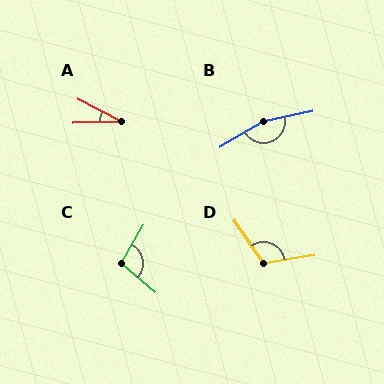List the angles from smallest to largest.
A (29°), C (100°), D (114°), B (162°).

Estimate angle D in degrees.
Approximately 114 degrees.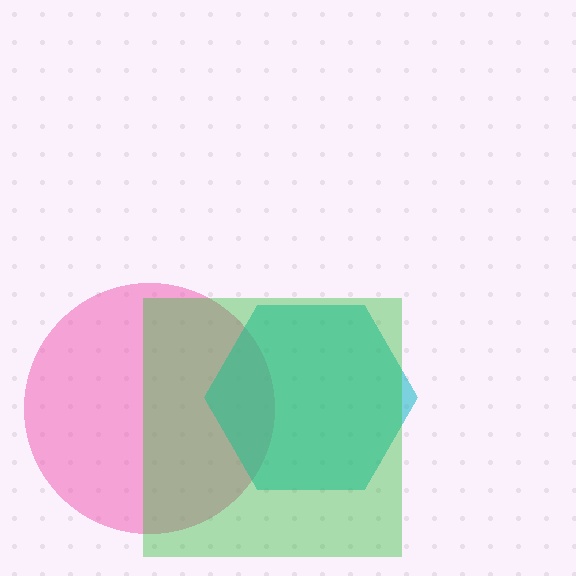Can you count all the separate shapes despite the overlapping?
Yes, there are 3 separate shapes.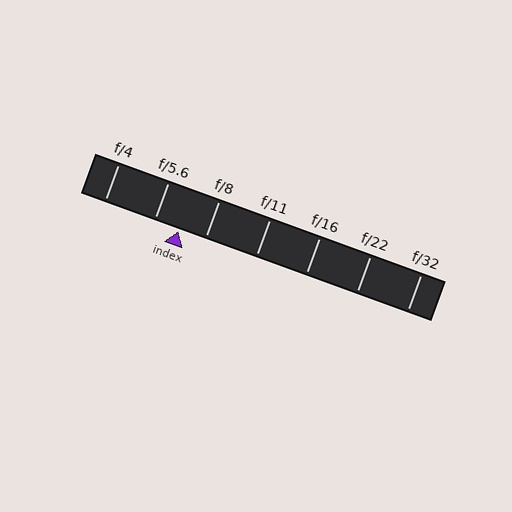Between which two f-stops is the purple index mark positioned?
The index mark is between f/5.6 and f/8.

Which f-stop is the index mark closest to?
The index mark is closest to f/5.6.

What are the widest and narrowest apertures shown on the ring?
The widest aperture shown is f/4 and the narrowest is f/32.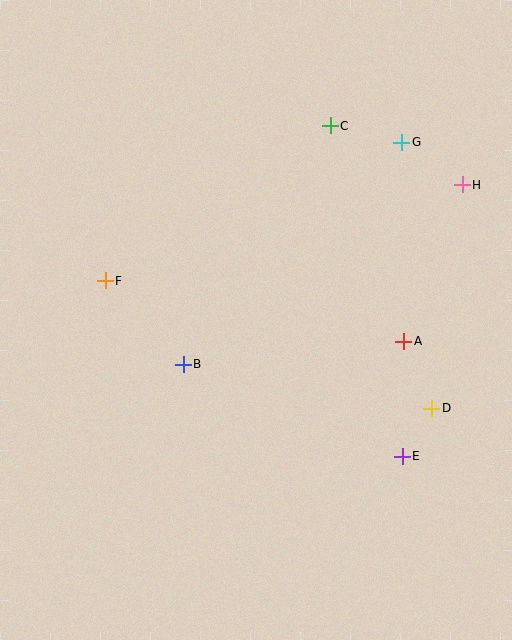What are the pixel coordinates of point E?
Point E is at (402, 456).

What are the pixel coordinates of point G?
Point G is at (402, 142).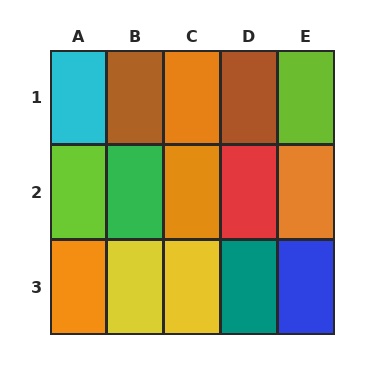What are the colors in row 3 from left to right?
Orange, yellow, yellow, teal, blue.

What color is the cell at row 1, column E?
Lime.